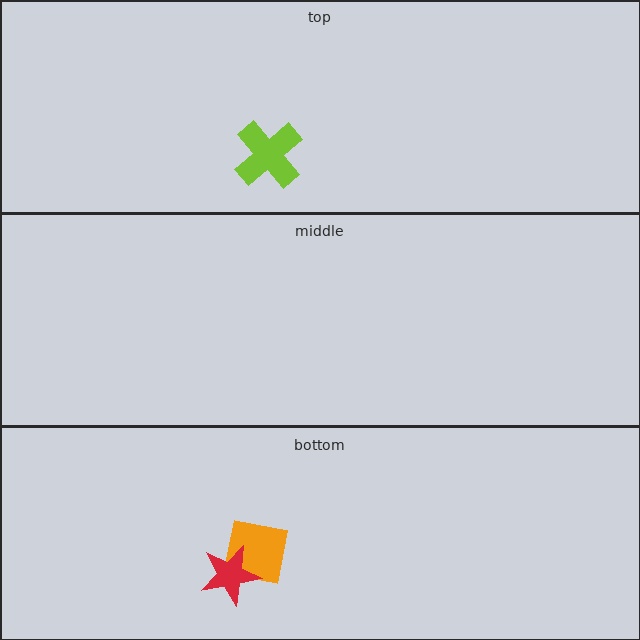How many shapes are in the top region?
1.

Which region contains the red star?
The bottom region.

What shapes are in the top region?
The lime cross.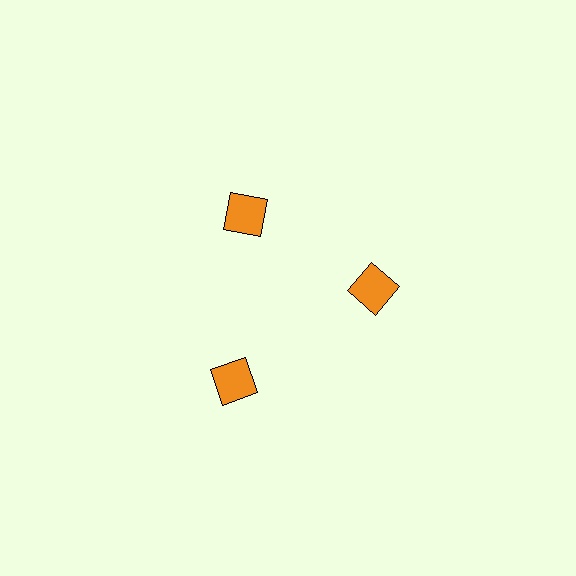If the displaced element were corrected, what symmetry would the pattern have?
It would have 3-fold rotational symmetry — the pattern would map onto itself every 120 degrees.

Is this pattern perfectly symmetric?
No. The 3 orange squares are arranged in a ring, but one element near the 7 o'clock position is pushed outward from the center, breaking the 3-fold rotational symmetry.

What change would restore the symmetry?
The symmetry would be restored by moving it inward, back onto the ring so that all 3 squares sit at equal angles and equal distance from the center.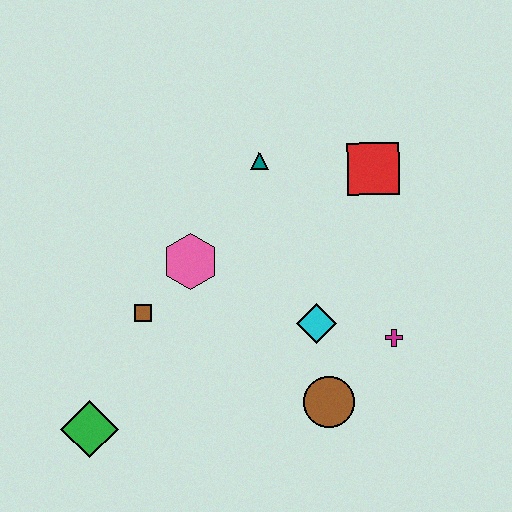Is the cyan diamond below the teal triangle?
Yes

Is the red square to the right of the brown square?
Yes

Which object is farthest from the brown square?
The red square is farthest from the brown square.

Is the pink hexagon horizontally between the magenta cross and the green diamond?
Yes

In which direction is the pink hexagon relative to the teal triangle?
The pink hexagon is below the teal triangle.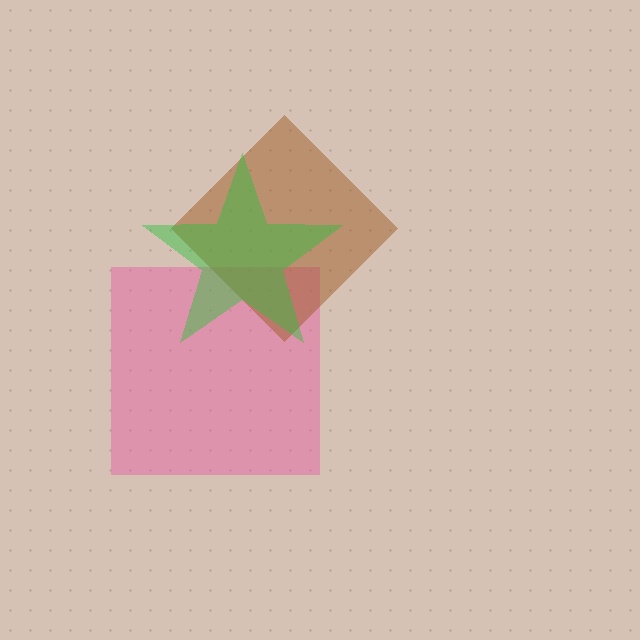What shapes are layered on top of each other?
The layered shapes are: a pink square, a brown diamond, a green star.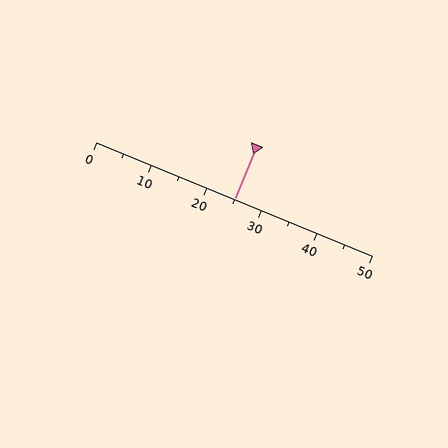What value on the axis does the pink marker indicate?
The marker indicates approximately 25.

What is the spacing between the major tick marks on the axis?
The major ticks are spaced 10 apart.